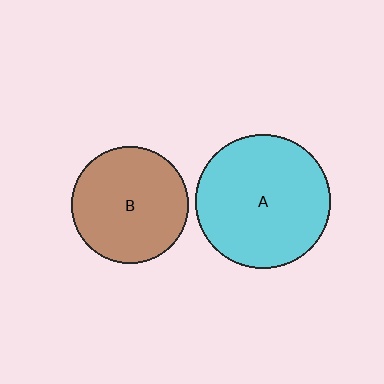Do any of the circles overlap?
No, none of the circles overlap.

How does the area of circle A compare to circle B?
Approximately 1.3 times.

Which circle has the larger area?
Circle A (cyan).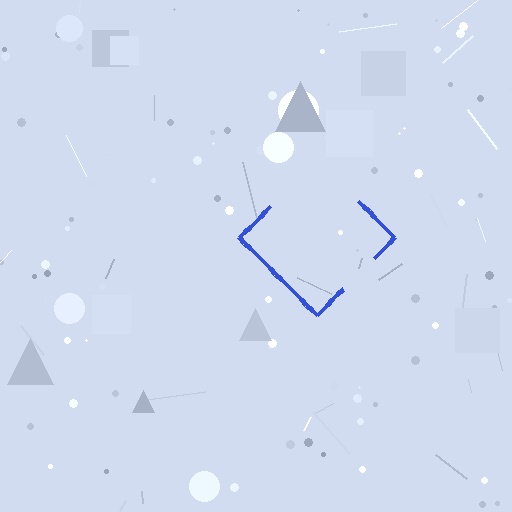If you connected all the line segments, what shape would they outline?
They would outline a diamond.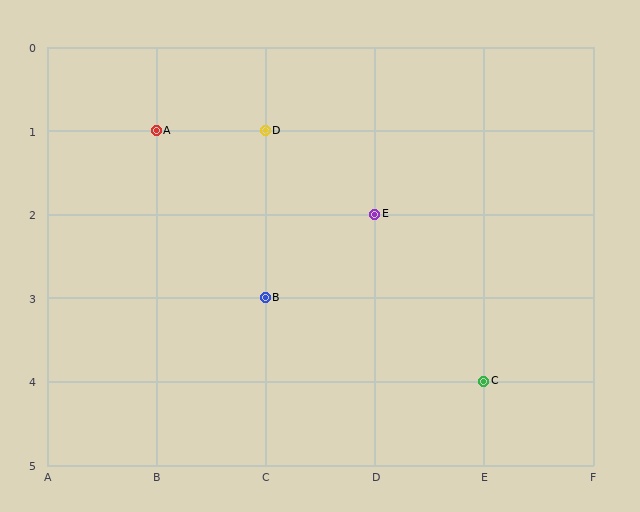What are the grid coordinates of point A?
Point A is at grid coordinates (B, 1).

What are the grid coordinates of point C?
Point C is at grid coordinates (E, 4).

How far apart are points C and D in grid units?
Points C and D are 2 columns and 3 rows apart (about 3.6 grid units diagonally).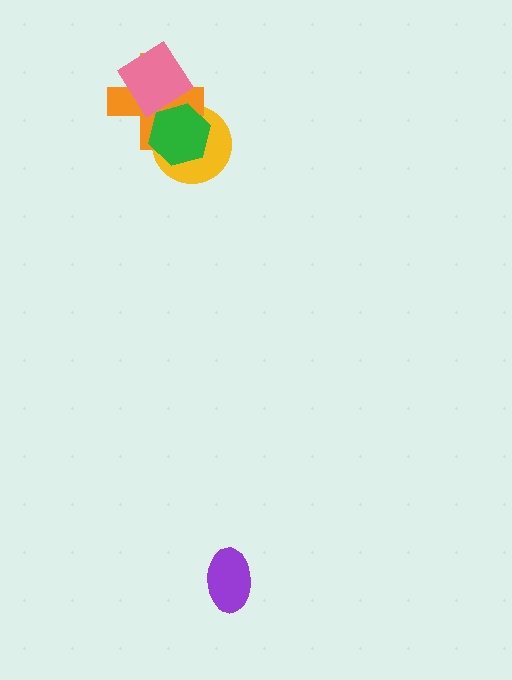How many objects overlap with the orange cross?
3 objects overlap with the orange cross.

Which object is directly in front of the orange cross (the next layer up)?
The green hexagon is directly in front of the orange cross.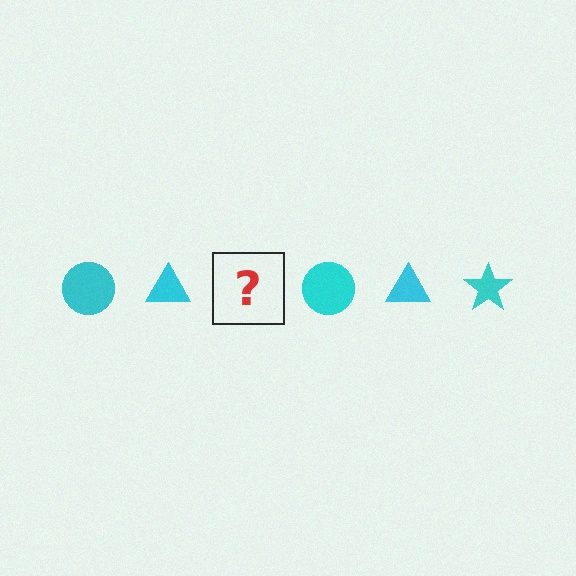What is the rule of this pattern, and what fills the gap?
The rule is that the pattern cycles through circle, triangle, star shapes in cyan. The gap should be filled with a cyan star.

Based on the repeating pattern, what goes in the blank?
The blank should be a cyan star.